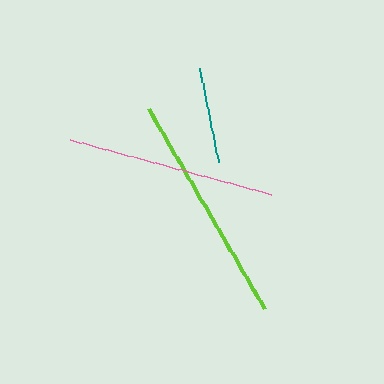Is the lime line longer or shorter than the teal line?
The lime line is longer than the teal line.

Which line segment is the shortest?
The teal line is the shortest at approximately 96 pixels.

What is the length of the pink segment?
The pink segment is approximately 208 pixels long.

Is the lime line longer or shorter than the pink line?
The lime line is longer than the pink line.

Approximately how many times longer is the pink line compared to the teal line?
The pink line is approximately 2.2 times the length of the teal line.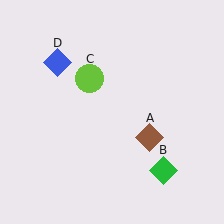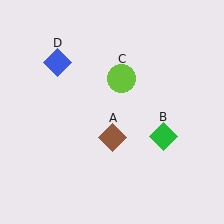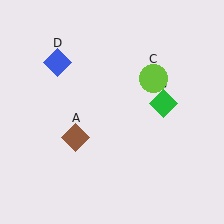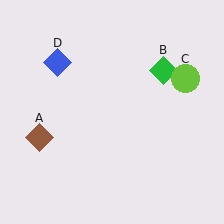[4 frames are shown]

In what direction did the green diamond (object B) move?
The green diamond (object B) moved up.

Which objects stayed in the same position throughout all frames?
Blue diamond (object D) remained stationary.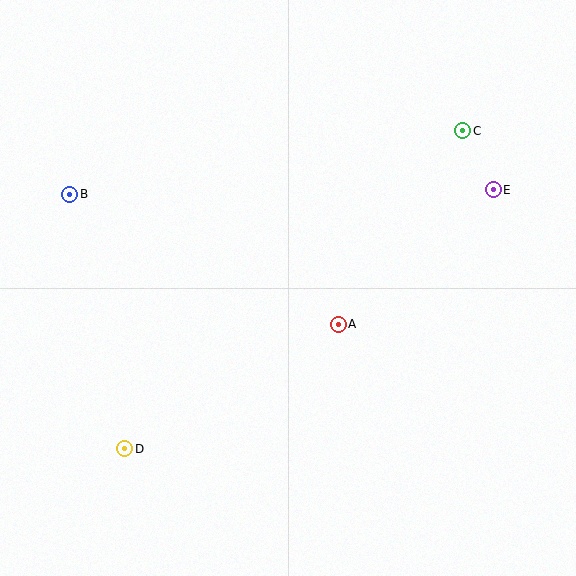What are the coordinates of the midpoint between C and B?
The midpoint between C and B is at (266, 163).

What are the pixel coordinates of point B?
Point B is at (70, 194).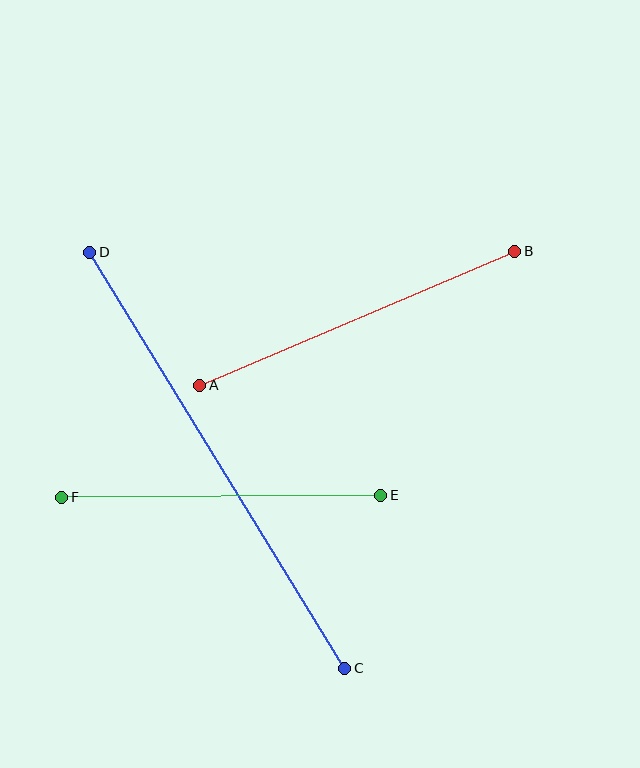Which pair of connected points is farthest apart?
Points C and D are farthest apart.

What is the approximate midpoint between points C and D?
The midpoint is at approximately (217, 460) pixels.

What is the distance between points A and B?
The distance is approximately 342 pixels.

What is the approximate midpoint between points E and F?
The midpoint is at approximately (221, 496) pixels.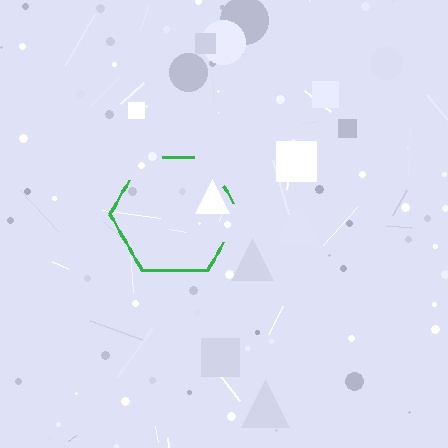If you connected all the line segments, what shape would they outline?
They would outline a hexagon.